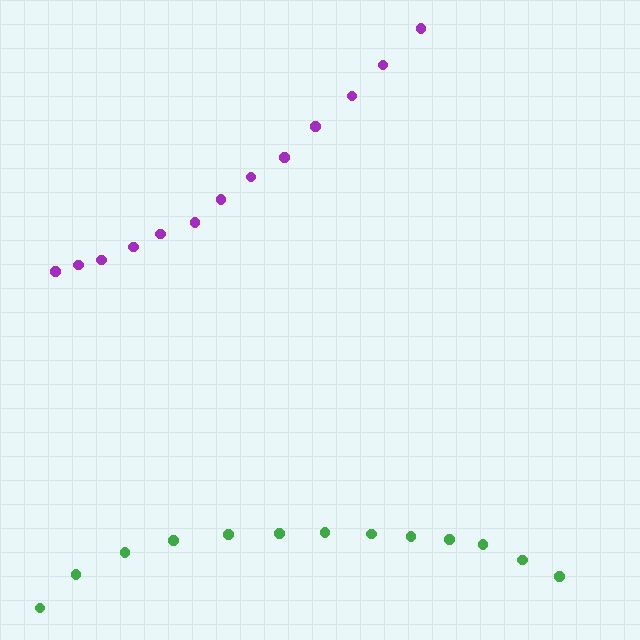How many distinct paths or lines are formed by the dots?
There are 2 distinct paths.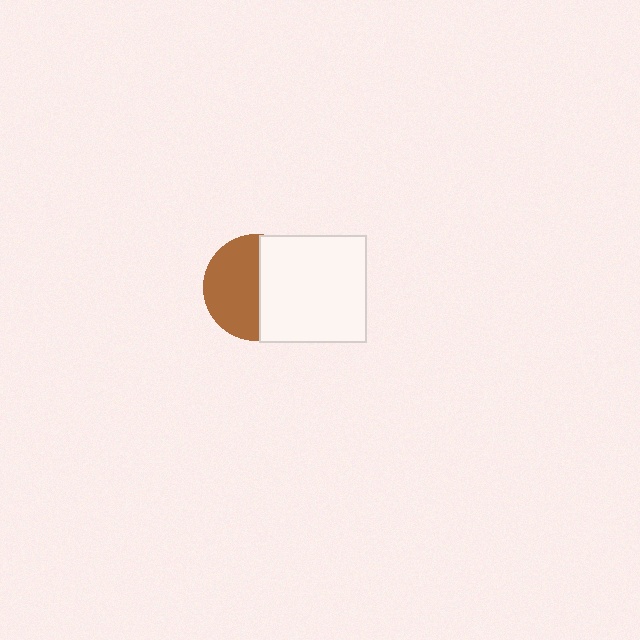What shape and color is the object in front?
The object in front is a white square.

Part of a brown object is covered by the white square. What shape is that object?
It is a circle.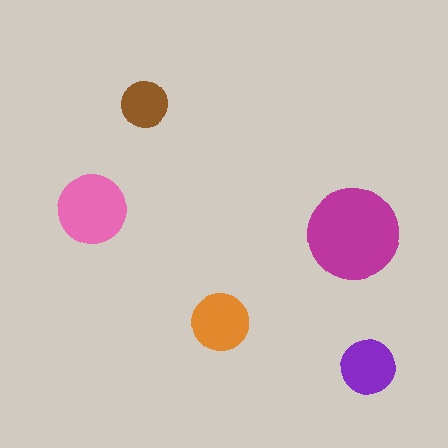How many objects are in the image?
There are 5 objects in the image.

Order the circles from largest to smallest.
the magenta one, the pink one, the orange one, the purple one, the brown one.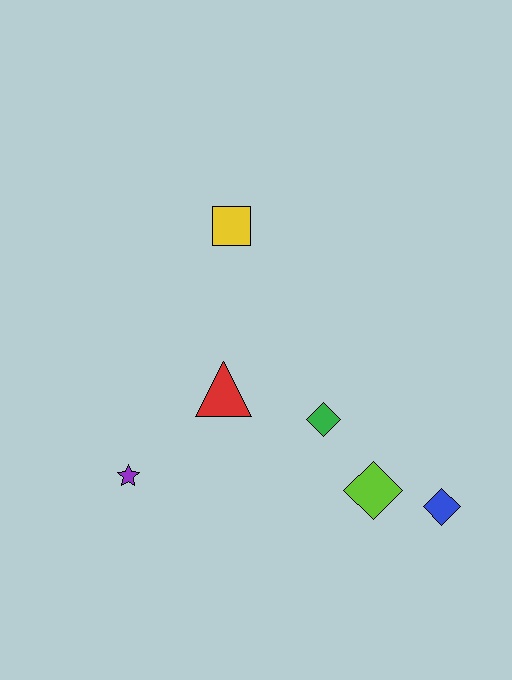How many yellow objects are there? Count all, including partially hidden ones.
There is 1 yellow object.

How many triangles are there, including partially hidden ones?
There is 1 triangle.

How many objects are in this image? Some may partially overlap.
There are 6 objects.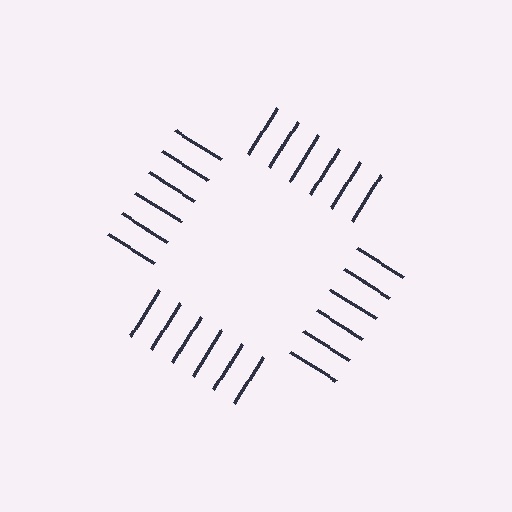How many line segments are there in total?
24 — 6 along each of the 4 edges.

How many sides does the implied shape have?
4 sides — the line-ends trace a square.